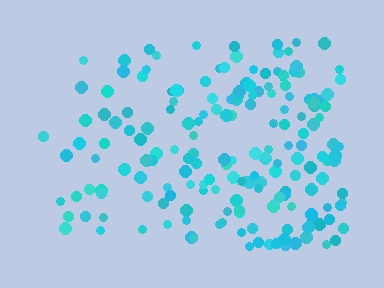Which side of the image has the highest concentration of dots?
The right.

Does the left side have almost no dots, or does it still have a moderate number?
Still a moderate number, just noticeably fewer than the right.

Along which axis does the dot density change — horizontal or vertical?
Horizontal.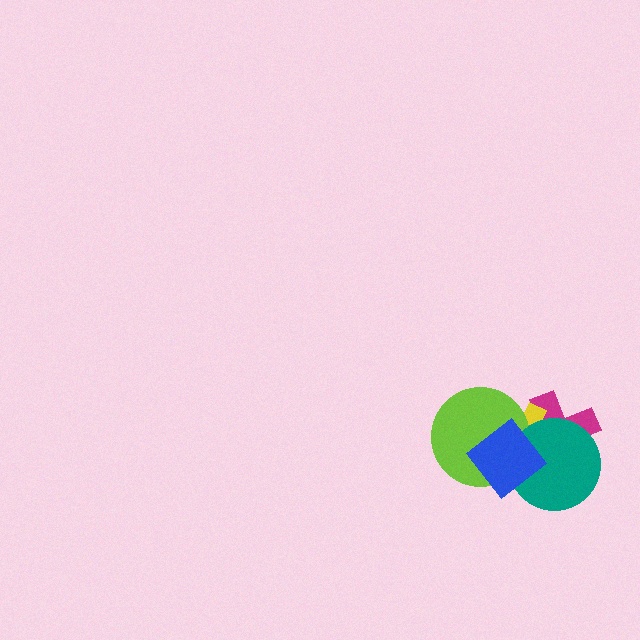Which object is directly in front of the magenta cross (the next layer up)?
The yellow cross is directly in front of the magenta cross.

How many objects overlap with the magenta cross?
4 objects overlap with the magenta cross.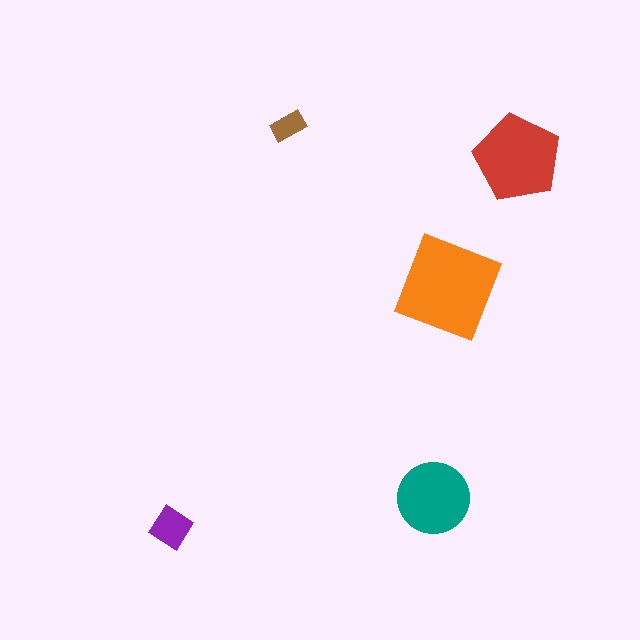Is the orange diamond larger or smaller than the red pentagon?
Larger.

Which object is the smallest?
The brown rectangle.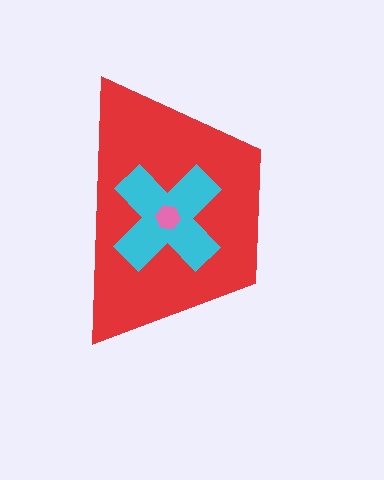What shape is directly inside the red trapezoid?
The cyan cross.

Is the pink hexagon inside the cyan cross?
Yes.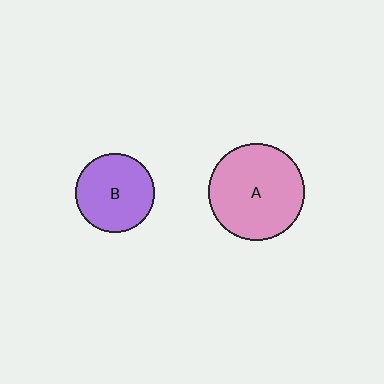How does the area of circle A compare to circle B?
Approximately 1.5 times.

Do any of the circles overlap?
No, none of the circles overlap.